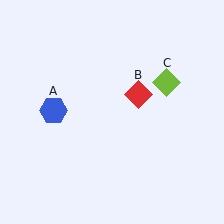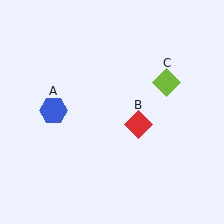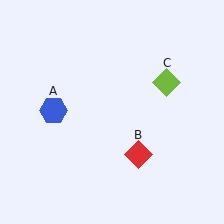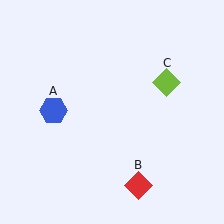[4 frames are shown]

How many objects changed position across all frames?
1 object changed position: red diamond (object B).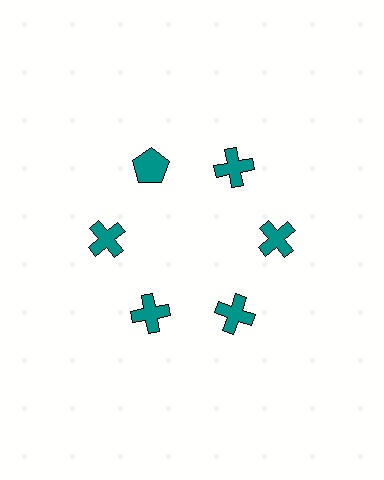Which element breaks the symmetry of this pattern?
The teal pentagon at roughly the 11 o'clock position breaks the symmetry. All other shapes are teal crosses.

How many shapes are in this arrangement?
There are 6 shapes arranged in a ring pattern.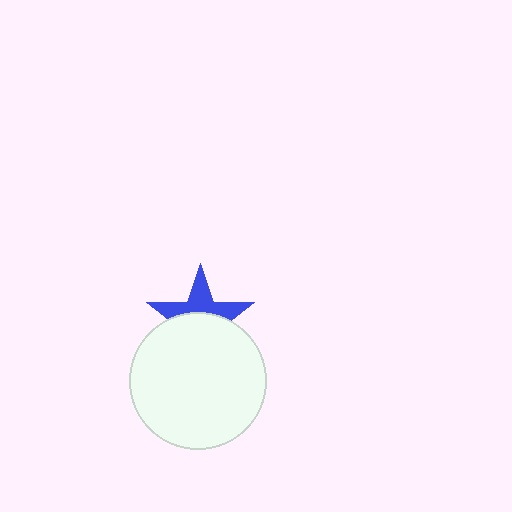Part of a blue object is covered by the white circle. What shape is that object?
It is a star.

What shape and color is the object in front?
The object in front is a white circle.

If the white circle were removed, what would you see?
You would see the complete blue star.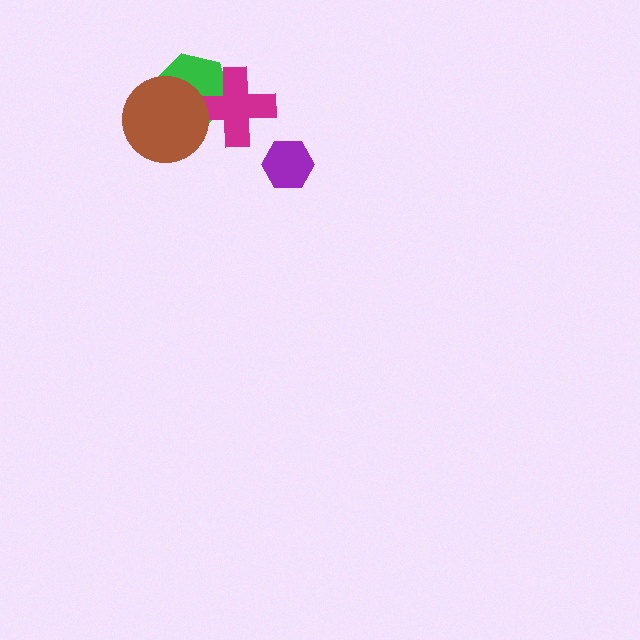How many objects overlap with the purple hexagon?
0 objects overlap with the purple hexagon.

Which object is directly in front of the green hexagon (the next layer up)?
The magenta cross is directly in front of the green hexagon.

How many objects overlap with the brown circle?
2 objects overlap with the brown circle.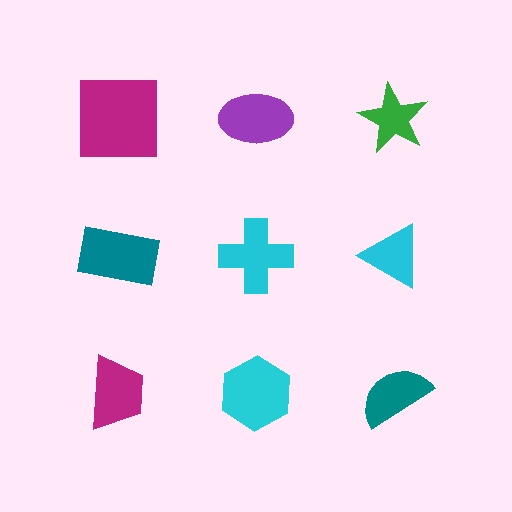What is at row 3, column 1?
A magenta trapezoid.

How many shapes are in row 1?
3 shapes.